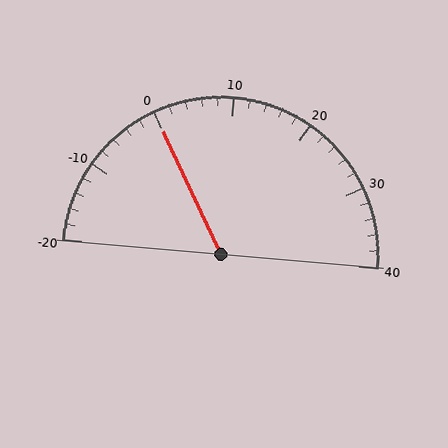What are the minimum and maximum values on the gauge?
The gauge ranges from -20 to 40.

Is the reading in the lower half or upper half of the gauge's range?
The reading is in the lower half of the range (-20 to 40).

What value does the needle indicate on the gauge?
The needle indicates approximately 0.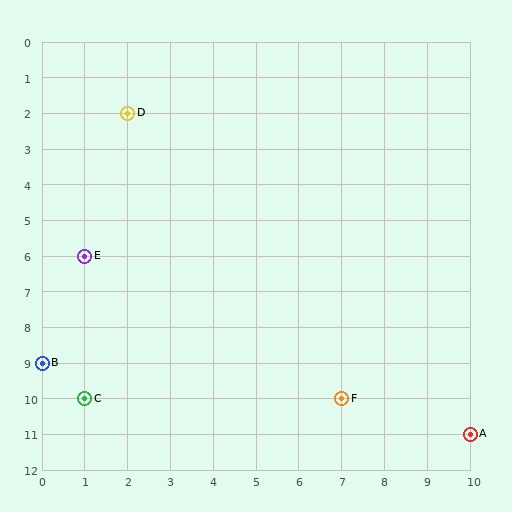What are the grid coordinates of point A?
Point A is at grid coordinates (10, 11).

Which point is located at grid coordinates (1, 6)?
Point E is at (1, 6).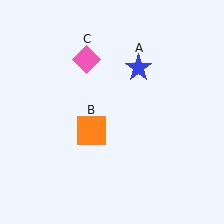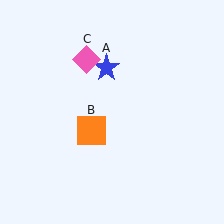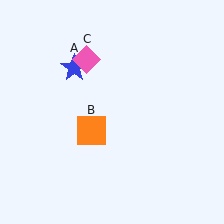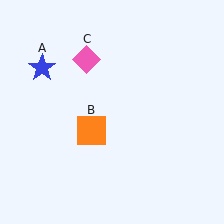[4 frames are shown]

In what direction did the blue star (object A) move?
The blue star (object A) moved left.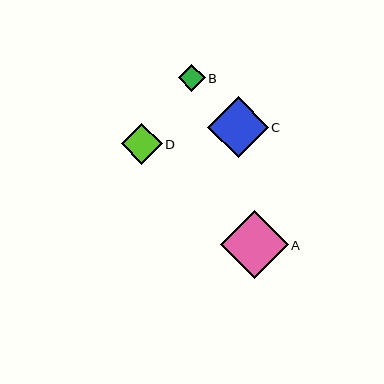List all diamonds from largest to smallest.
From largest to smallest: A, C, D, B.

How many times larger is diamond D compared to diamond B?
Diamond D is approximately 1.5 times the size of diamond B.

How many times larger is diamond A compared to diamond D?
Diamond A is approximately 1.7 times the size of diamond D.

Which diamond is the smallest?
Diamond B is the smallest with a size of approximately 26 pixels.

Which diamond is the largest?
Diamond A is the largest with a size of approximately 68 pixels.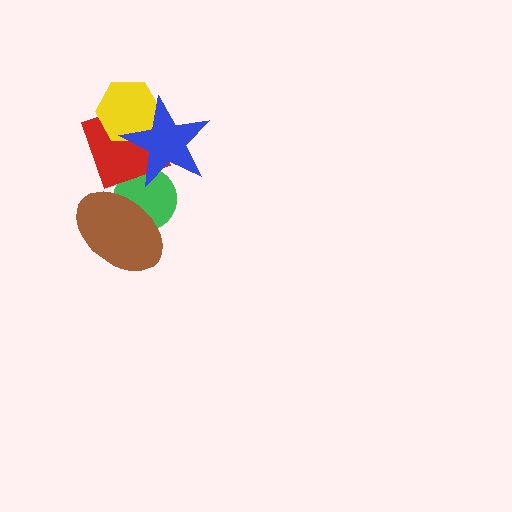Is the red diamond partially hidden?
Yes, it is partially covered by another shape.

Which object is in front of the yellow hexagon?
The blue star is in front of the yellow hexagon.